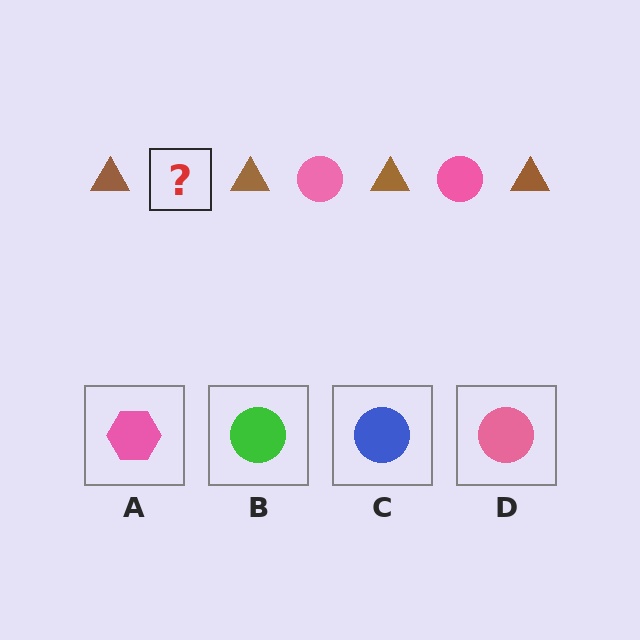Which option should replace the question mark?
Option D.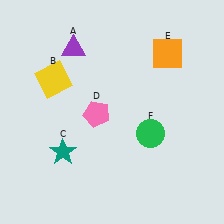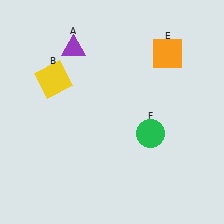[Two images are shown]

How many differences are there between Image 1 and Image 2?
There are 2 differences between the two images.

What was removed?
The pink pentagon (D), the teal star (C) were removed in Image 2.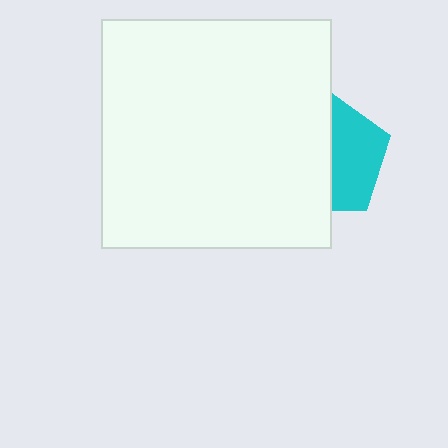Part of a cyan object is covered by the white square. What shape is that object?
It is a pentagon.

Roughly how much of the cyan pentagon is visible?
A small part of it is visible (roughly 45%).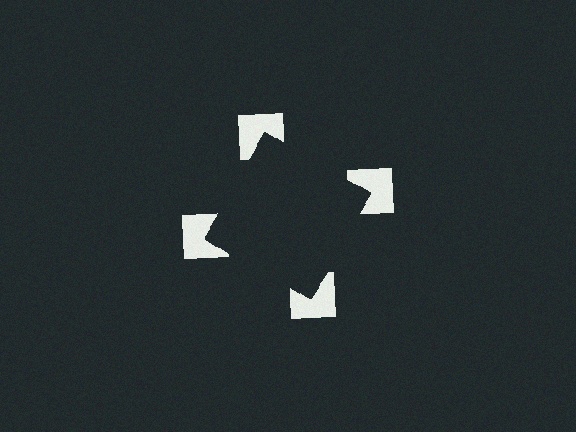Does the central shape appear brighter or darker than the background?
It typically appears slightly darker than the background, even though no actual brightness change is drawn.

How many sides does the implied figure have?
4 sides.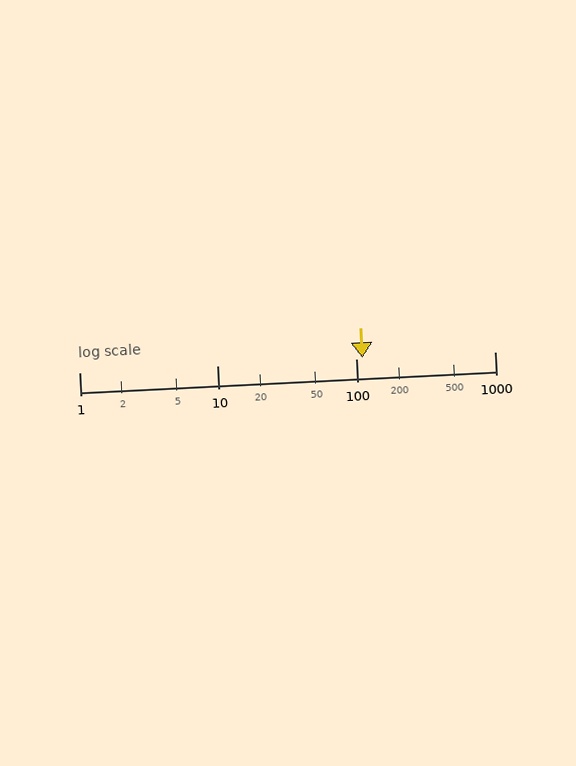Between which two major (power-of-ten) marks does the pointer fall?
The pointer is between 100 and 1000.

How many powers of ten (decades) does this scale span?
The scale spans 3 decades, from 1 to 1000.